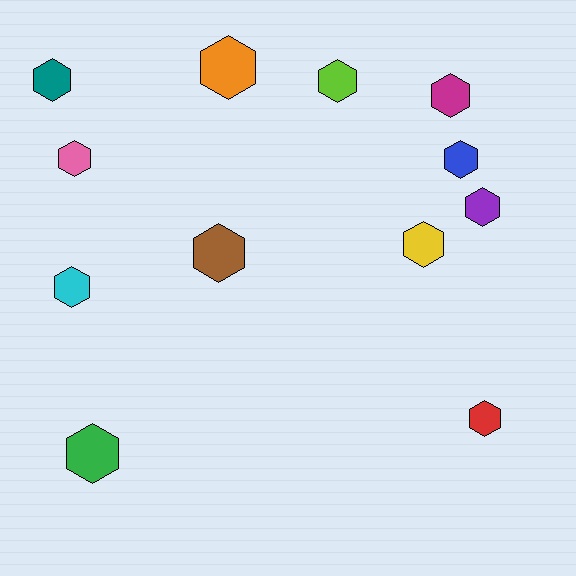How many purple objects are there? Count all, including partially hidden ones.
There is 1 purple object.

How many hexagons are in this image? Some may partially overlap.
There are 12 hexagons.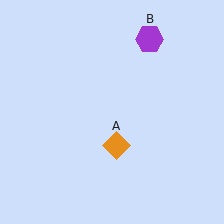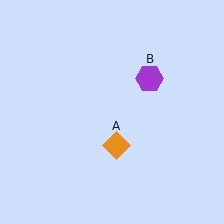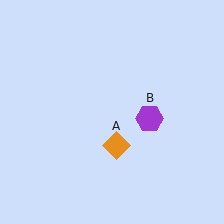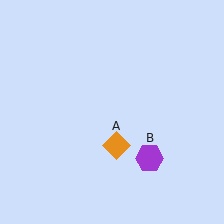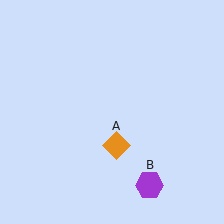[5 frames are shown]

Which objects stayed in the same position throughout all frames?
Orange diamond (object A) remained stationary.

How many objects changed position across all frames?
1 object changed position: purple hexagon (object B).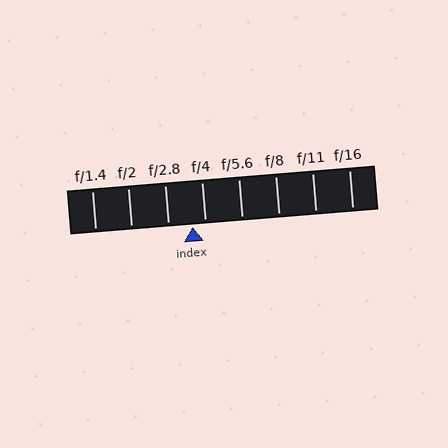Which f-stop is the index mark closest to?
The index mark is closest to f/4.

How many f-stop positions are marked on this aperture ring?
There are 8 f-stop positions marked.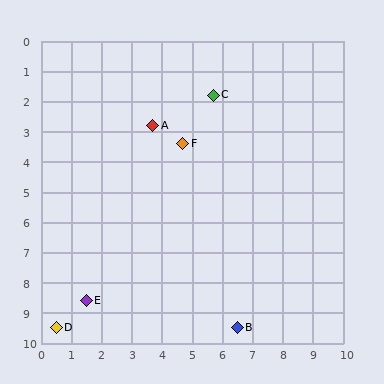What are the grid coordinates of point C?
Point C is at approximately (5.7, 1.8).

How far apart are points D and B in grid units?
Points D and B are about 6.0 grid units apart.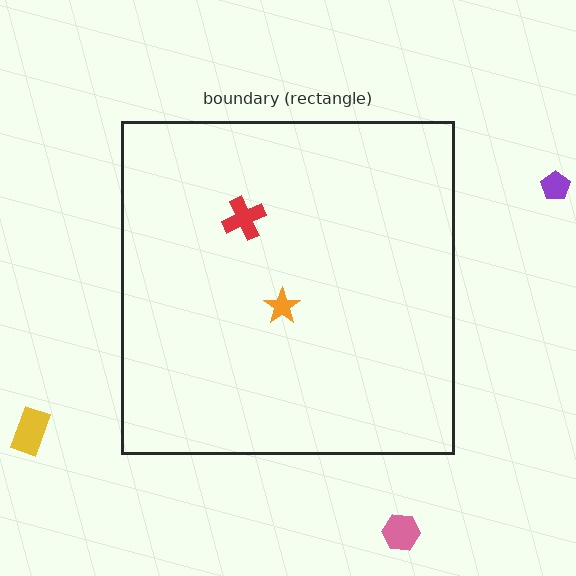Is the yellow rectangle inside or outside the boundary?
Outside.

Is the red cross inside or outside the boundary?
Inside.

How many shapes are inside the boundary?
2 inside, 3 outside.